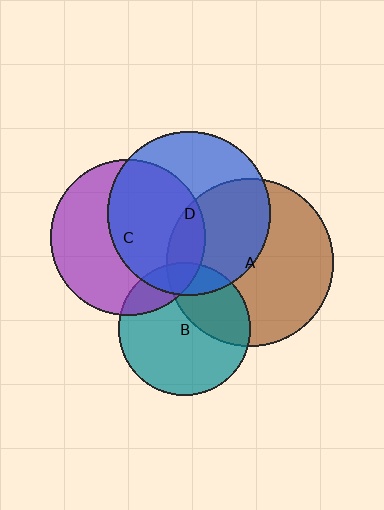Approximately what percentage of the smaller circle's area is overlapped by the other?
Approximately 15%.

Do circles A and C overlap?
Yes.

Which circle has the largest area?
Circle A (brown).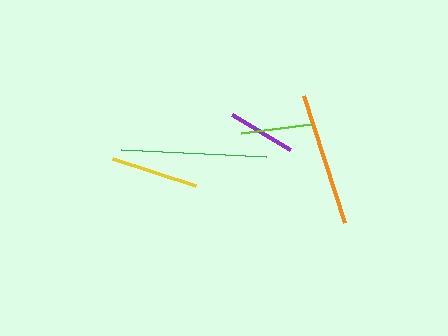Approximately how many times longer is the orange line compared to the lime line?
The orange line is approximately 1.9 times the length of the lime line.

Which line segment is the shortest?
The purple line is the shortest at approximately 68 pixels.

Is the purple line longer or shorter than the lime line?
The lime line is longer than the purple line.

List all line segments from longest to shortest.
From longest to shortest: green, orange, yellow, lime, purple.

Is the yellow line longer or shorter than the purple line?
The yellow line is longer than the purple line.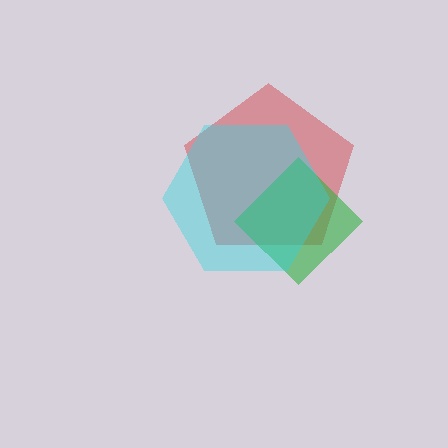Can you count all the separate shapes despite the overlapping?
Yes, there are 3 separate shapes.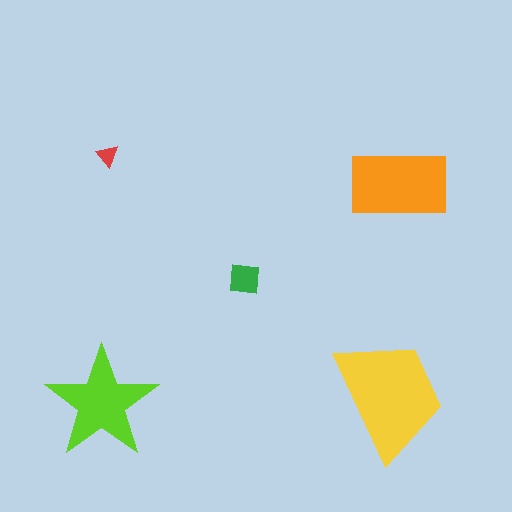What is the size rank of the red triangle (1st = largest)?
5th.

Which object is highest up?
The red triangle is topmost.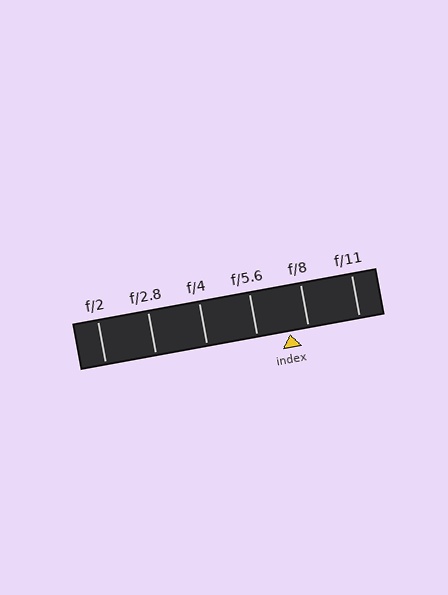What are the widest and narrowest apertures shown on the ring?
The widest aperture shown is f/2 and the narrowest is f/11.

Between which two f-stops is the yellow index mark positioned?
The index mark is between f/5.6 and f/8.